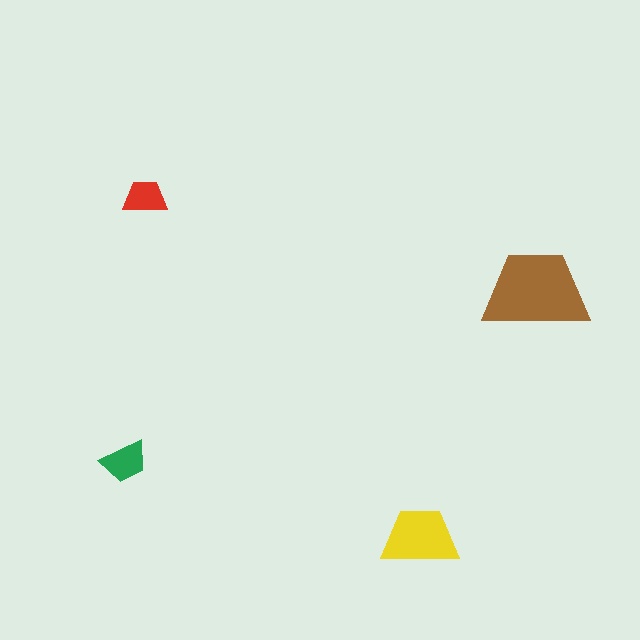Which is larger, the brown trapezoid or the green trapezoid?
The brown one.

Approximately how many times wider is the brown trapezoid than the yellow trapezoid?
About 1.5 times wider.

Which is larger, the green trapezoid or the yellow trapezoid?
The yellow one.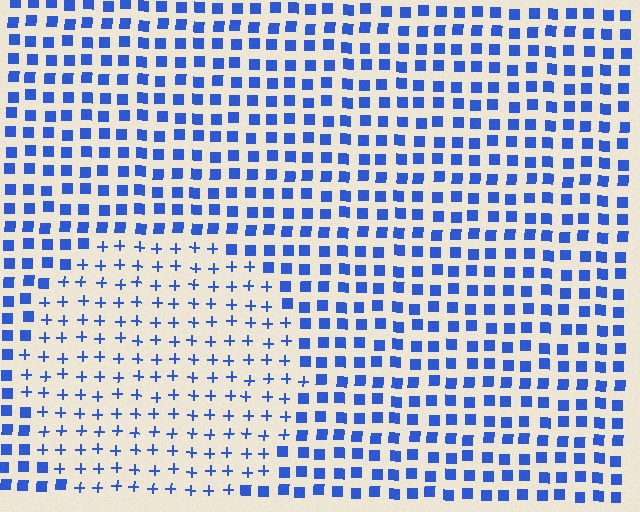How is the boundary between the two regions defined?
The boundary is defined by a change in element shape: plus signs inside vs. squares outside. All elements share the same color and spacing.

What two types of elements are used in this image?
The image uses plus signs inside the circle region and squares outside it.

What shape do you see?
I see a circle.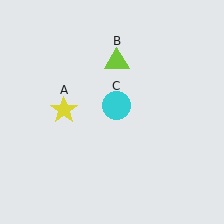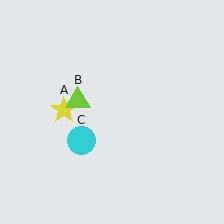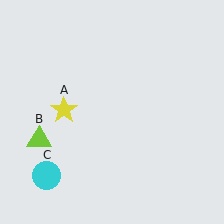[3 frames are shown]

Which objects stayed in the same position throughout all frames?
Yellow star (object A) remained stationary.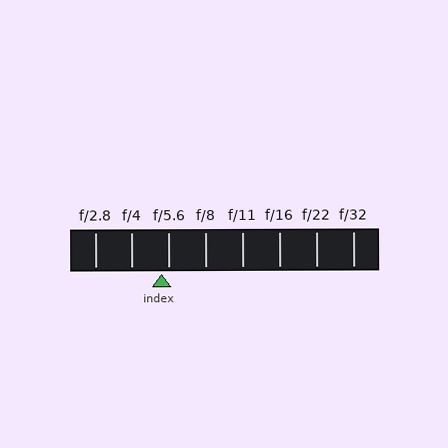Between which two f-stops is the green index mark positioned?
The index mark is between f/4 and f/5.6.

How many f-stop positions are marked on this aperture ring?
There are 8 f-stop positions marked.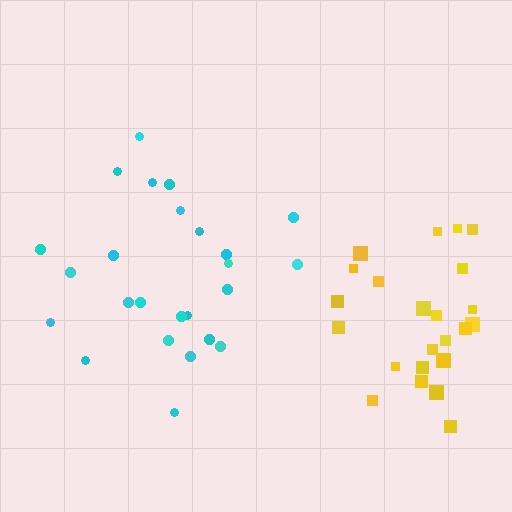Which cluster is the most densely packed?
Yellow.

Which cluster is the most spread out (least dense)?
Cyan.